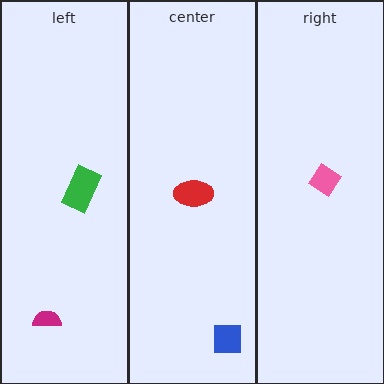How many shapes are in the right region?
1.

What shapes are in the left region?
The green rectangle, the magenta semicircle.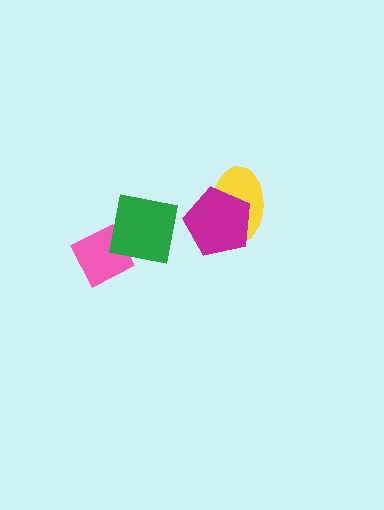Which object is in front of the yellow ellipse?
The magenta pentagon is in front of the yellow ellipse.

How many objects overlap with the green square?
1 object overlaps with the green square.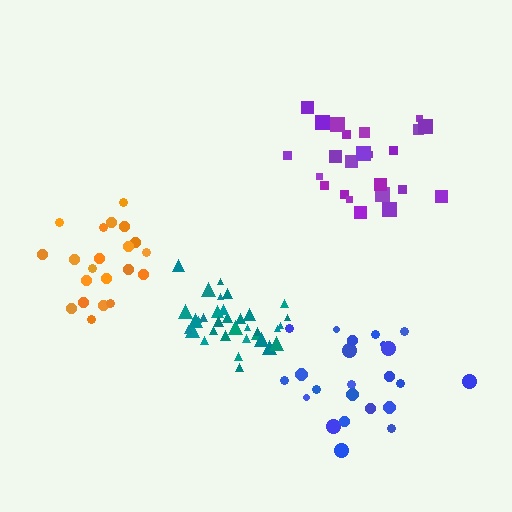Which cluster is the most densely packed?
Teal.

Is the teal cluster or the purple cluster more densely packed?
Teal.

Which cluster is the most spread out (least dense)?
Blue.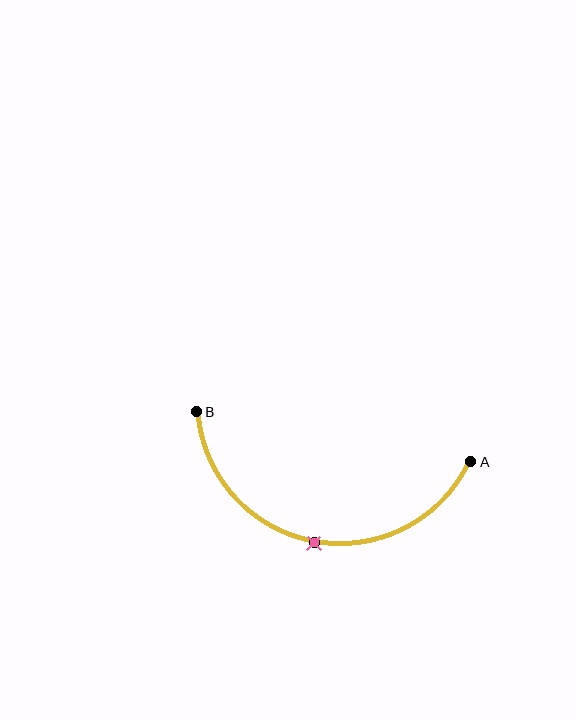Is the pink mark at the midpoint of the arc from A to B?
Yes. The pink mark lies on the arc at equal arc-length from both A and B — it is the arc midpoint.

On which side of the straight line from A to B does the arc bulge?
The arc bulges below the straight line connecting A and B.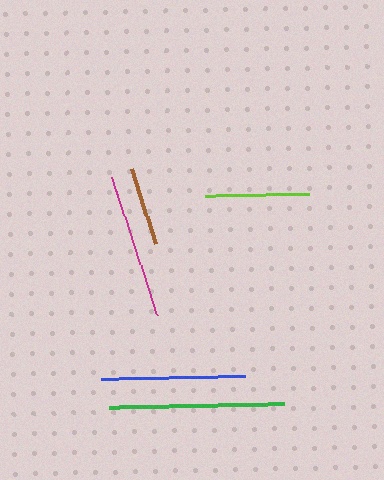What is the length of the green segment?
The green segment is approximately 175 pixels long.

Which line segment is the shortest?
The brown line is the shortest at approximately 78 pixels.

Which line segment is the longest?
The green line is the longest at approximately 175 pixels.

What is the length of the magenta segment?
The magenta segment is approximately 146 pixels long.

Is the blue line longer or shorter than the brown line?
The blue line is longer than the brown line.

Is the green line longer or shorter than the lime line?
The green line is longer than the lime line.